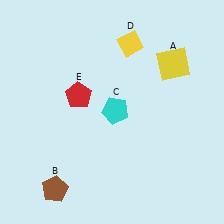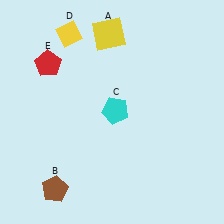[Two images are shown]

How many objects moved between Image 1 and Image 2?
3 objects moved between the two images.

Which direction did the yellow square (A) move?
The yellow square (A) moved left.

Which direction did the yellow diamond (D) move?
The yellow diamond (D) moved left.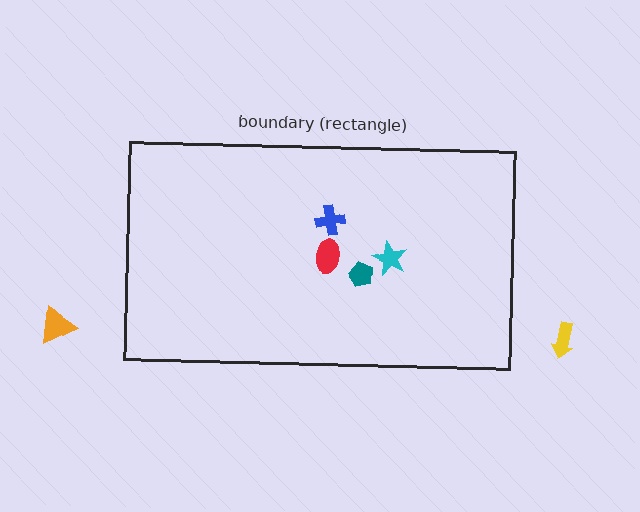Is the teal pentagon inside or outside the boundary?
Inside.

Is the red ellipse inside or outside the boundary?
Inside.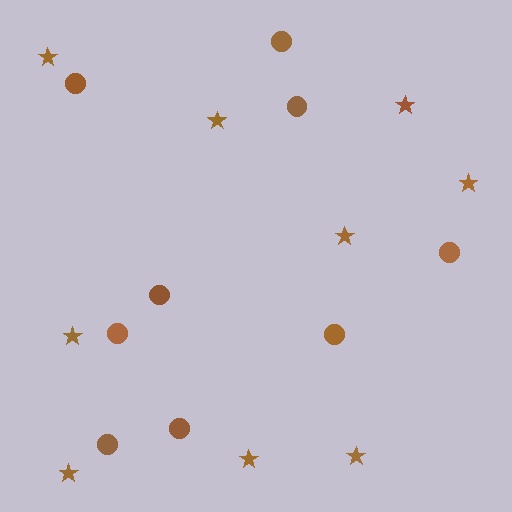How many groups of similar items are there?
There are 2 groups: one group of circles (9) and one group of stars (9).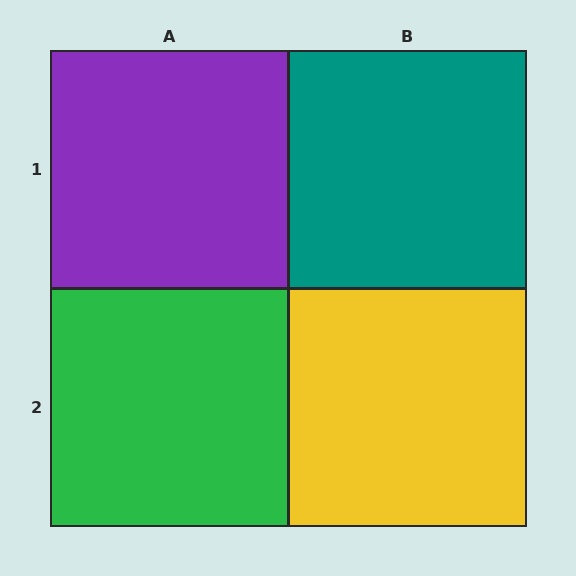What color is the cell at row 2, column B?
Yellow.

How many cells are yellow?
1 cell is yellow.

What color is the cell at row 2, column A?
Green.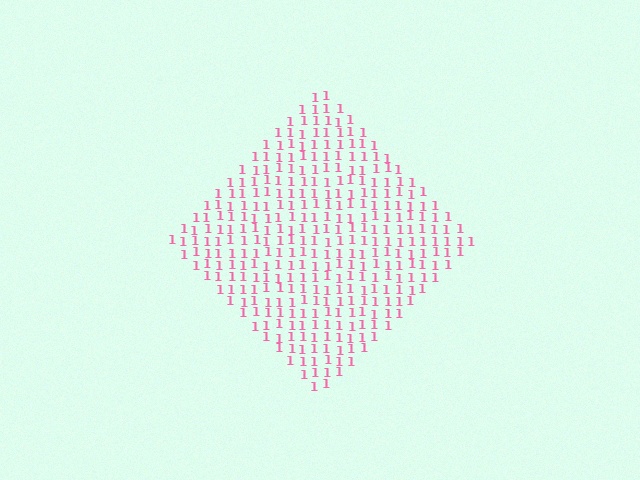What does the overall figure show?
The overall figure shows a diamond.